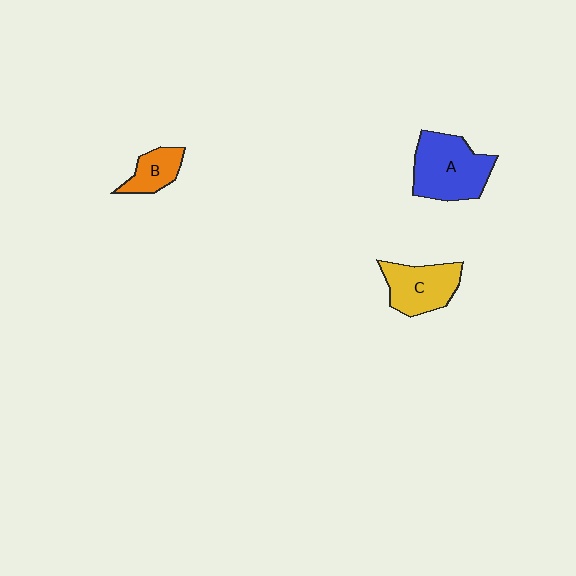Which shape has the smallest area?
Shape B (orange).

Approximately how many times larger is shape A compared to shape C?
Approximately 1.3 times.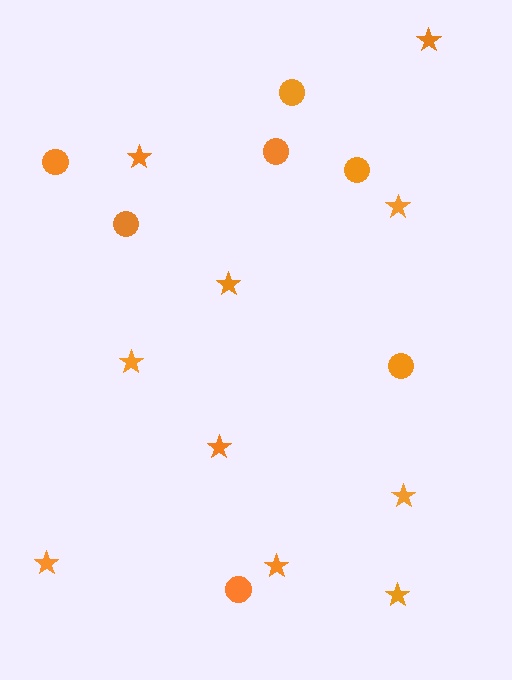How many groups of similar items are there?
There are 2 groups: one group of circles (7) and one group of stars (10).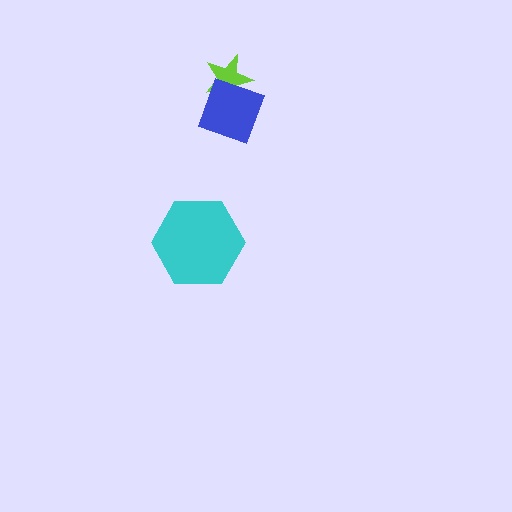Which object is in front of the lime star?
The blue diamond is in front of the lime star.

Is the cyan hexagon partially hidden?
No, no other shape covers it.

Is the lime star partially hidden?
Yes, it is partially covered by another shape.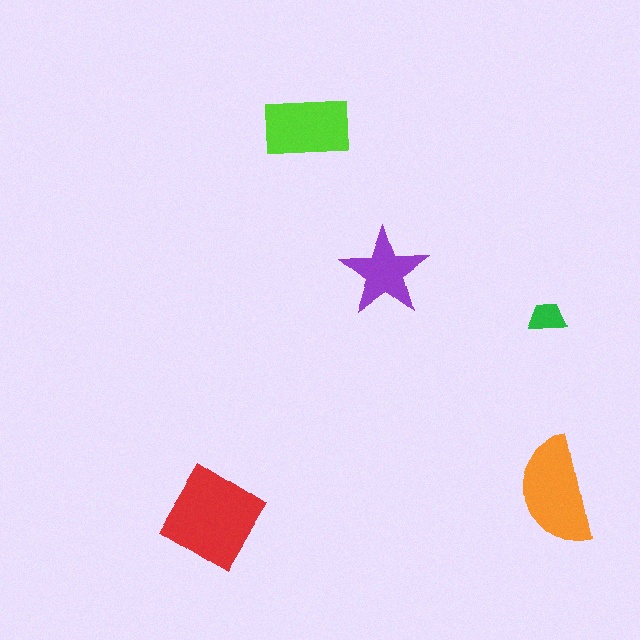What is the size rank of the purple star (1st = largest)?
4th.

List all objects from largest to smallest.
The red diamond, the orange semicircle, the lime rectangle, the purple star, the green trapezoid.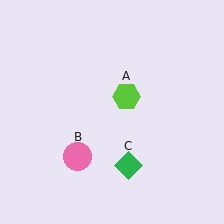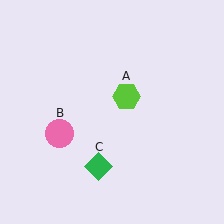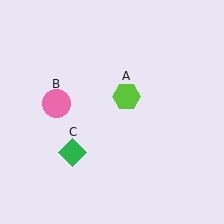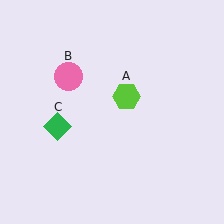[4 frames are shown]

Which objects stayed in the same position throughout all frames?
Lime hexagon (object A) remained stationary.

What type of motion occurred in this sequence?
The pink circle (object B), green diamond (object C) rotated clockwise around the center of the scene.